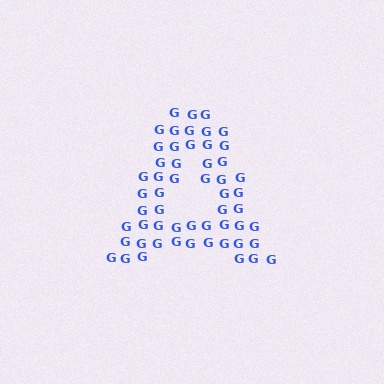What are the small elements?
The small elements are letter G's.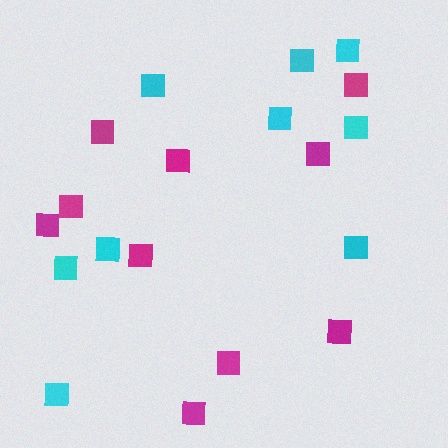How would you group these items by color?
There are 2 groups: one group of magenta squares (10) and one group of cyan squares (9).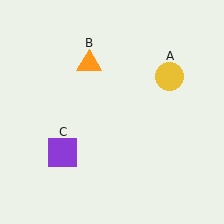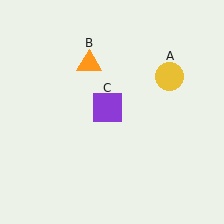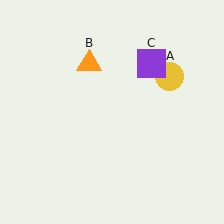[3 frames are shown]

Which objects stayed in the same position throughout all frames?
Yellow circle (object A) and orange triangle (object B) remained stationary.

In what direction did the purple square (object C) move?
The purple square (object C) moved up and to the right.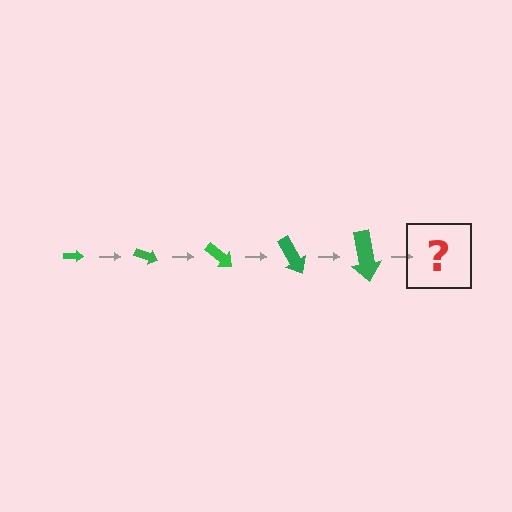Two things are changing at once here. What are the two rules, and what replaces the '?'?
The two rules are that the arrow grows larger each step and it rotates 20 degrees each step. The '?' should be an arrow, larger than the previous one and rotated 100 degrees from the start.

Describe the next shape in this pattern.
It should be an arrow, larger than the previous one and rotated 100 degrees from the start.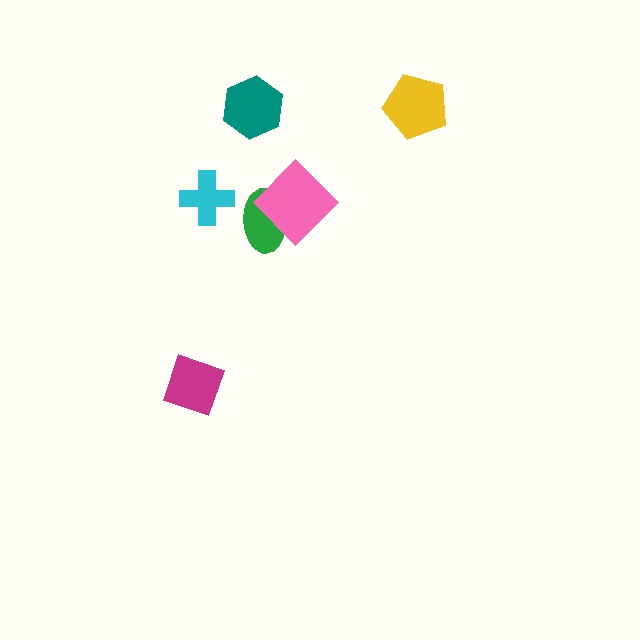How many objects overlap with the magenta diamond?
0 objects overlap with the magenta diamond.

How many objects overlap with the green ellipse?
1 object overlaps with the green ellipse.